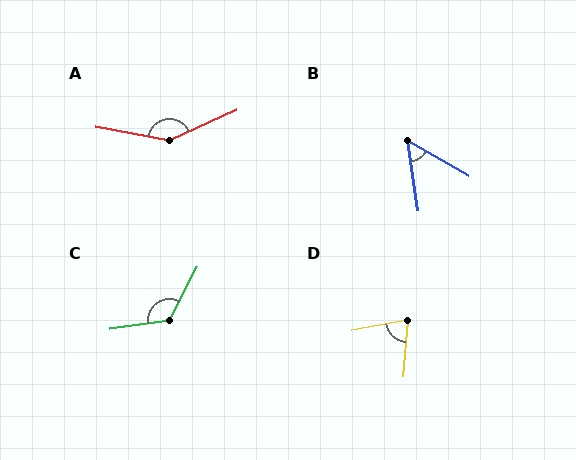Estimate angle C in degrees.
Approximately 126 degrees.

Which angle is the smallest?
B, at approximately 51 degrees.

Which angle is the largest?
A, at approximately 145 degrees.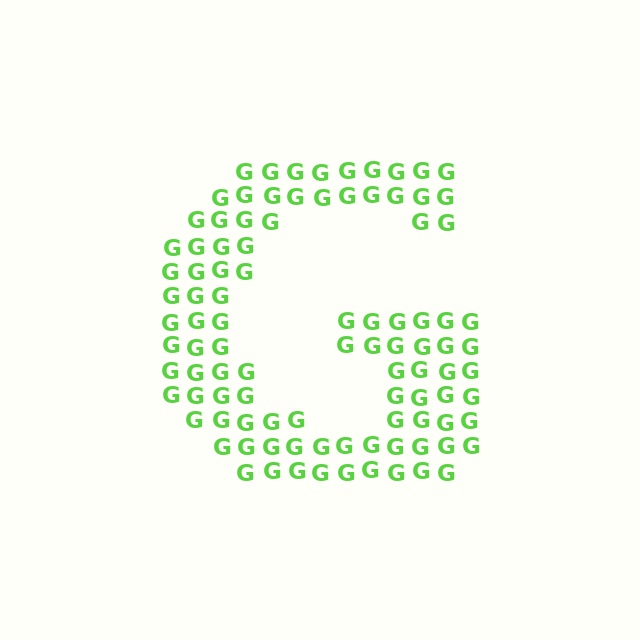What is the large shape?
The large shape is the letter G.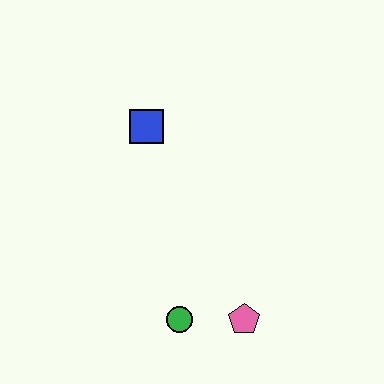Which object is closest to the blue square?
The green circle is closest to the blue square.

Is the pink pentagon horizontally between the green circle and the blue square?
No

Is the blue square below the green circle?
No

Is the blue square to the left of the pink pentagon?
Yes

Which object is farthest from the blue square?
The pink pentagon is farthest from the blue square.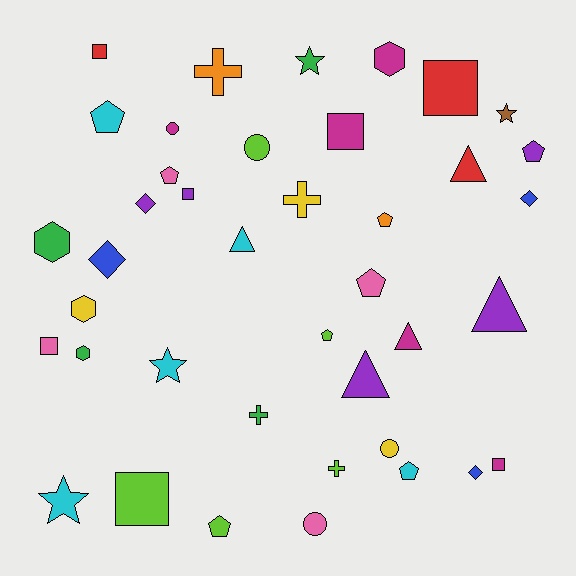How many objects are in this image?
There are 40 objects.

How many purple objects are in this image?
There are 5 purple objects.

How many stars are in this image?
There are 4 stars.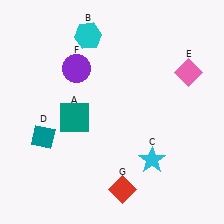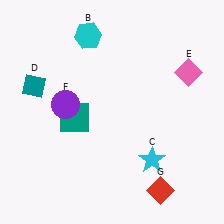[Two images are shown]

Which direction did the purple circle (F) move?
The purple circle (F) moved down.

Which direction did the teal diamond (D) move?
The teal diamond (D) moved up.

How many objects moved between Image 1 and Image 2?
3 objects moved between the two images.